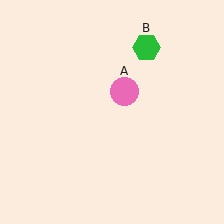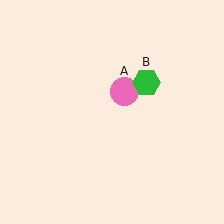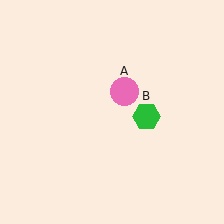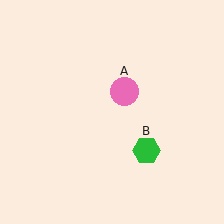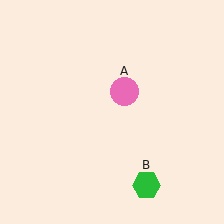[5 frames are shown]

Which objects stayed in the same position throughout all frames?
Pink circle (object A) remained stationary.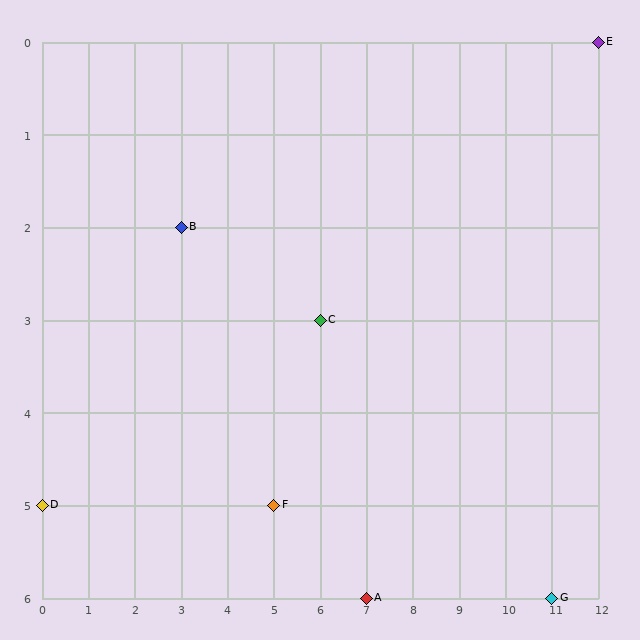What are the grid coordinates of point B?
Point B is at grid coordinates (3, 2).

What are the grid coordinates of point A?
Point A is at grid coordinates (7, 6).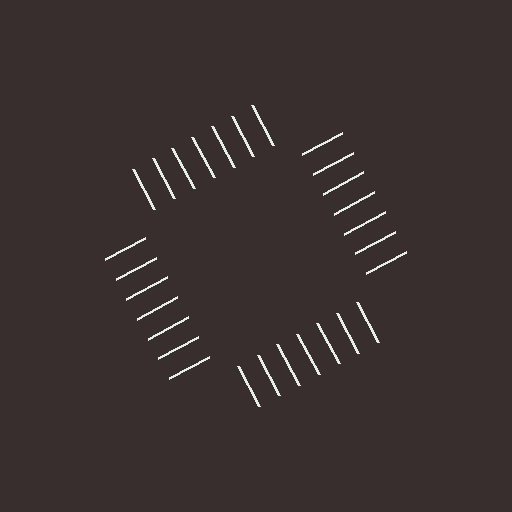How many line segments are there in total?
28 — 7 along each of the 4 edges.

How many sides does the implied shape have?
4 sides — the line-ends trace a square.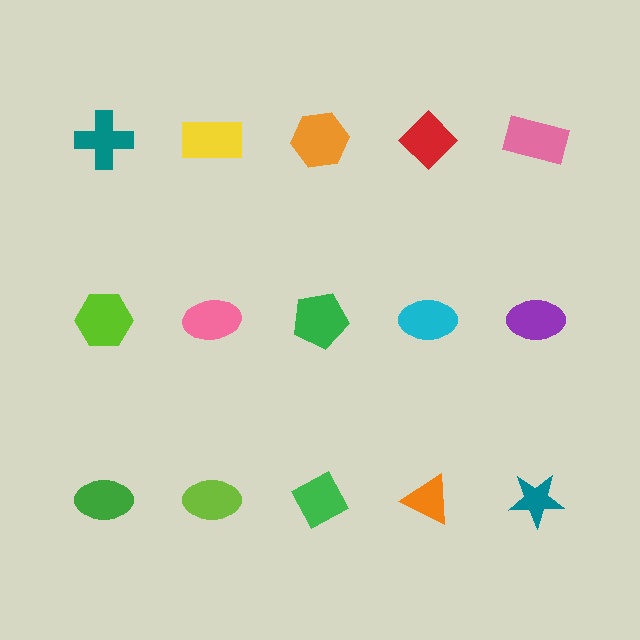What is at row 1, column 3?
An orange hexagon.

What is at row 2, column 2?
A pink ellipse.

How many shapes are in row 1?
5 shapes.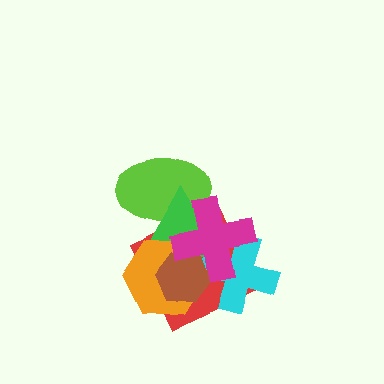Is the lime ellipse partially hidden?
Yes, it is partially covered by another shape.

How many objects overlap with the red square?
6 objects overlap with the red square.